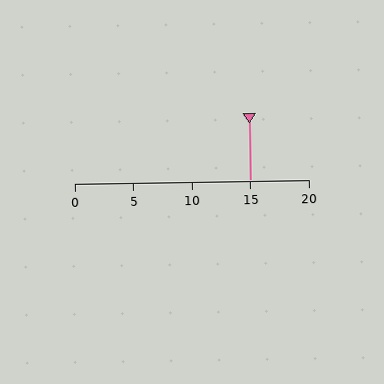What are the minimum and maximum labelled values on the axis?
The axis runs from 0 to 20.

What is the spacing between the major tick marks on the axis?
The major ticks are spaced 5 apart.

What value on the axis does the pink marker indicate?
The marker indicates approximately 15.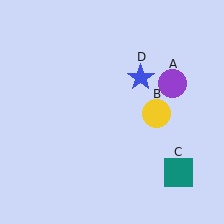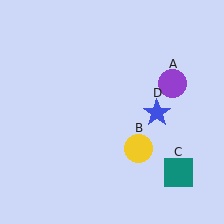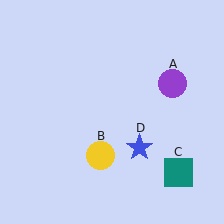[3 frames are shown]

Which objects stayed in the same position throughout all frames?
Purple circle (object A) and teal square (object C) remained stationary.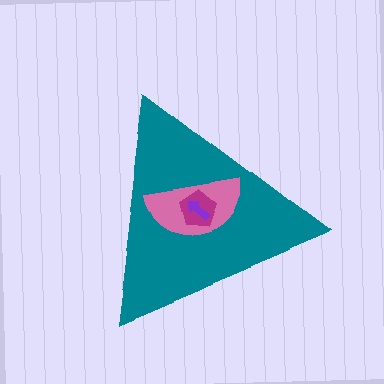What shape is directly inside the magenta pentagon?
The purple arrow.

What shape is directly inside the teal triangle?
The pink semicircle.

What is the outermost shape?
The teal triangle.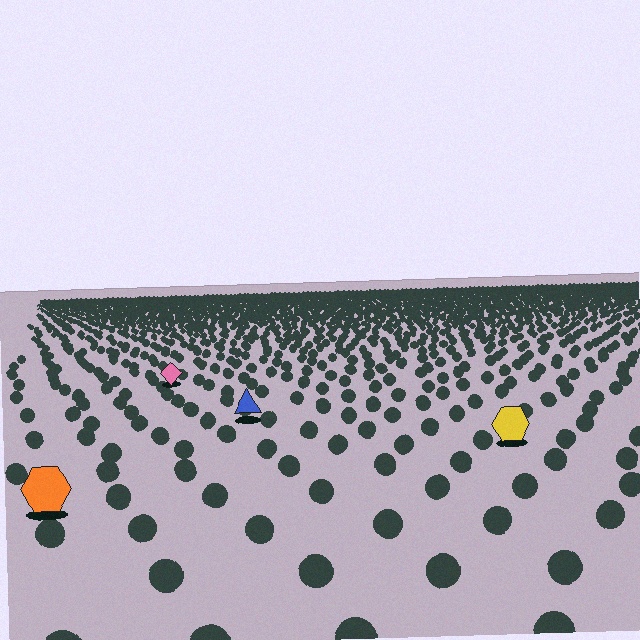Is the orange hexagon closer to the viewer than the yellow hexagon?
Yes. The orange hexagon is closer — you can tell from the texture gradient: the ground texture is coarser near it.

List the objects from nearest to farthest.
From nearest to farthest: the orange hexagon, the yellow hexagon, the blue triangle, the pink diamond.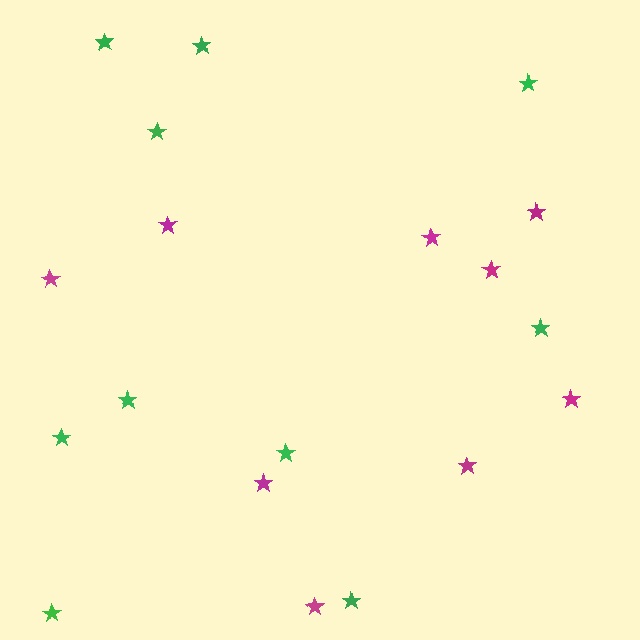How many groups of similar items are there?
There are 2 groups: one group of green stars (10) and one group of magenta stars (9).